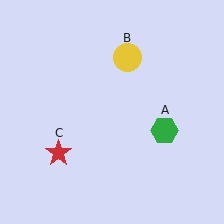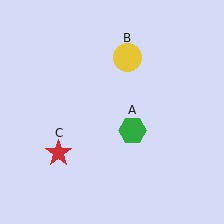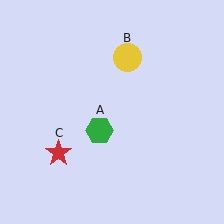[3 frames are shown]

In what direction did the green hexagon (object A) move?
The green hexagon (object A) moved left.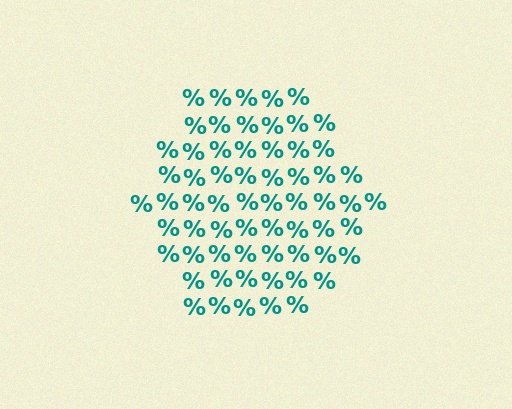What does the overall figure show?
The overall figure shows a hexagon.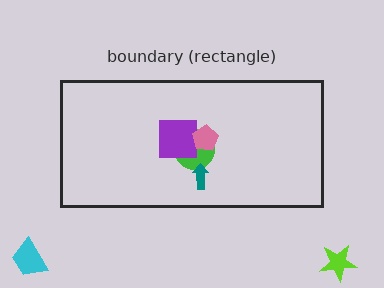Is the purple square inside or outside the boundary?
Inside.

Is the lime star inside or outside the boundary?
Outside.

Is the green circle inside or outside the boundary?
Inside.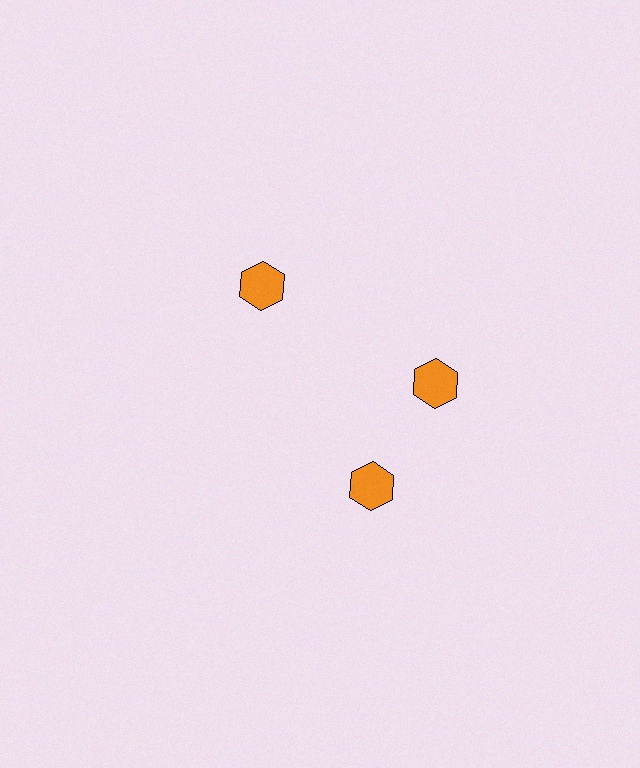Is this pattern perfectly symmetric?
No. The 3 orange hexagons are arranged in a ring, but one element near the 7 o'clock position is rotated out of alignment along the ring, breaking the 3-fold rotational symmetry.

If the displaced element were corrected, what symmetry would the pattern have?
It would have 3-fold rotational symmetry — the pattern would map onto itself every 120 degrees.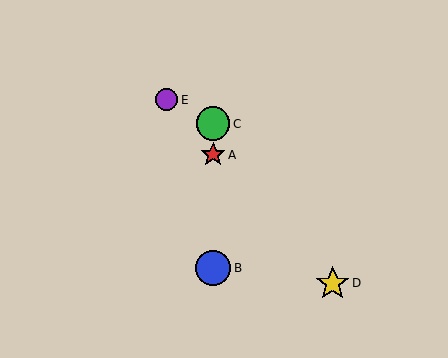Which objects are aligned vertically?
Objects A, B, C are aligned vertically.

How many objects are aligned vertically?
3 objects (A, B, C) are aligned vertically.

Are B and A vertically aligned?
Yes, both are at x≈213.